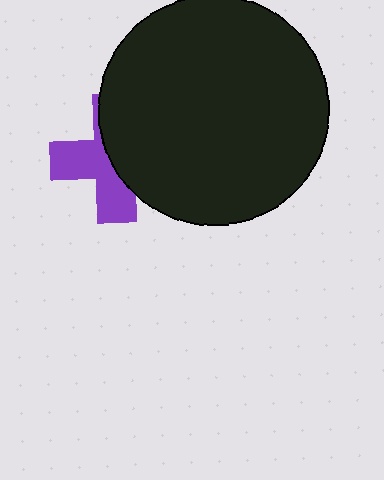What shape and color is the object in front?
The object in front is a black circle.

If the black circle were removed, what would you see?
You would see the complete purple cross.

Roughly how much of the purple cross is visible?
About half of it is visible (roughly 49%).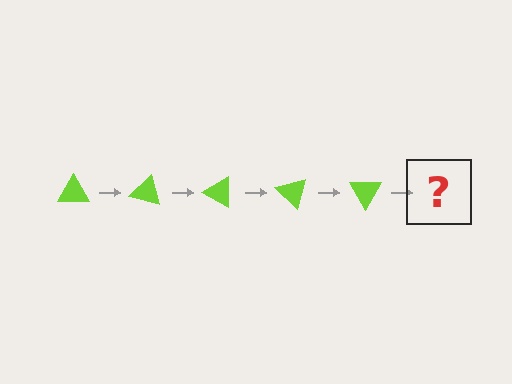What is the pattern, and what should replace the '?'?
The pattern is that the triangle rotates 15 degrees each step. The '?' should be a lime triangle rotated 75 degrees.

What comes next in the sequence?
The next element should be a lime triangle rotated 75 degrees.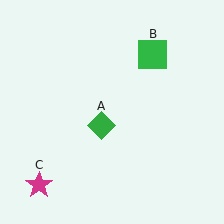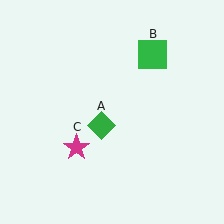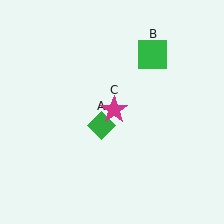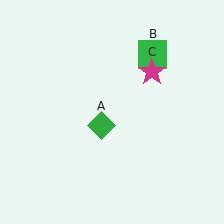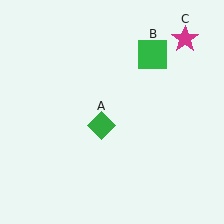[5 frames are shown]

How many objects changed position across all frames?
1 object changed position: magenta star (object C).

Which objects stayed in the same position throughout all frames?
Green diamond (object A) and green square (object B) remained stationary.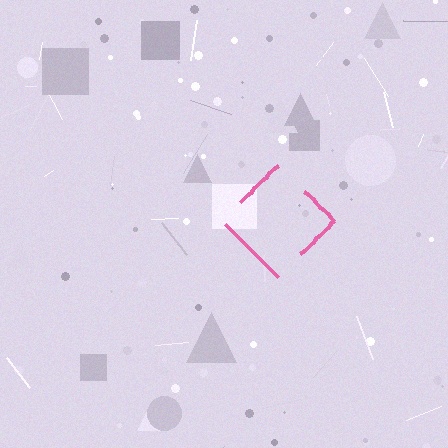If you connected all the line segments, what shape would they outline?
They would outline a diamond.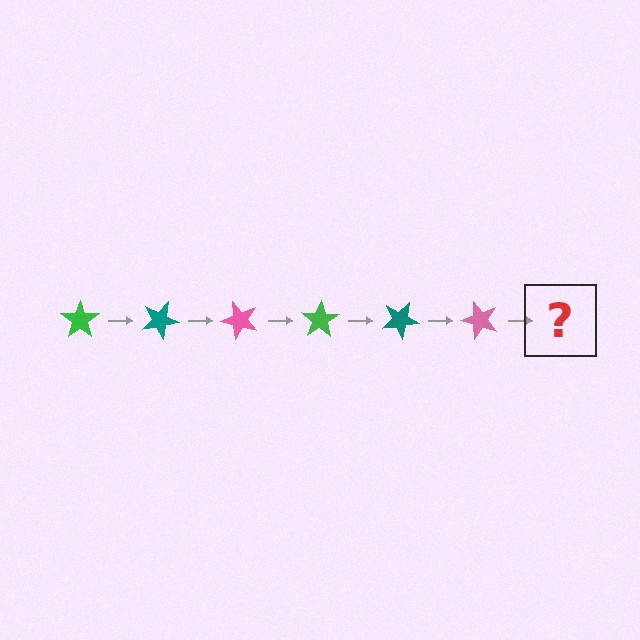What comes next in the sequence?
The next element should be a green star, rotated 150 degrees from the start.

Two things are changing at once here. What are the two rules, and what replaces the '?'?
The two rules are that it rotates 25 degrees each step and the color cycles through green, teal, and pink. The '?' should be a green star, rotated 150 degrees from the start.